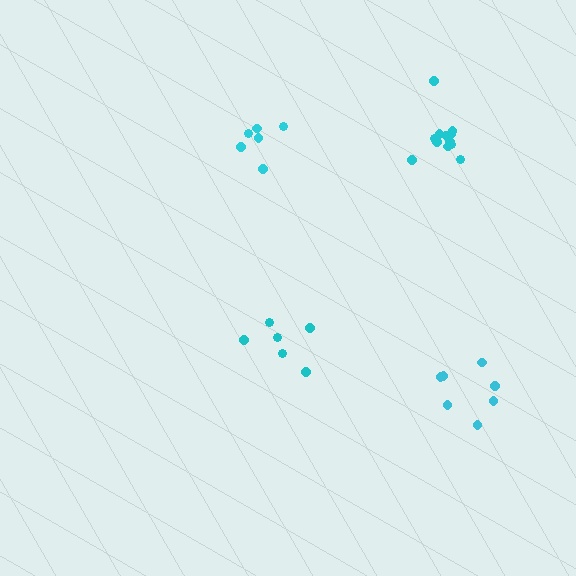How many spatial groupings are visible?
There are 4 spatial groupings.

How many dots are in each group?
Group 1: 6 dots, Group 2: 7 dots, Group 3: 6 dots, Group 4: 12 dots (31 total).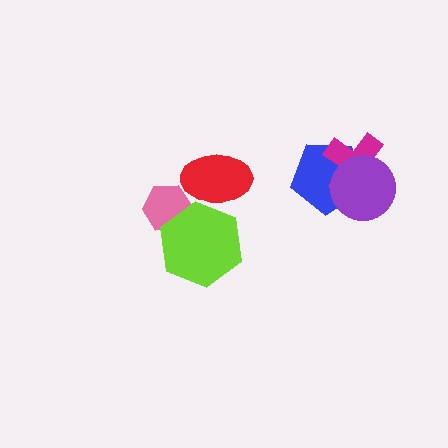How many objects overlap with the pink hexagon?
1 object overlaps with the pink hexagon.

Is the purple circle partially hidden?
No, no other shape covers it.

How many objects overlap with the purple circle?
2 objects overlap with the purple circle.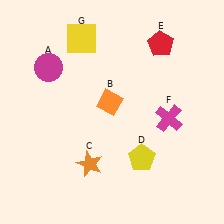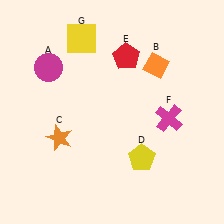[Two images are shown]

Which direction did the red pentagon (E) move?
The red pentagon (E) moved left.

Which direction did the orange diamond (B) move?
The orange diamond (B) moved right.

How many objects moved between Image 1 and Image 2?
3 objects moved between the two images.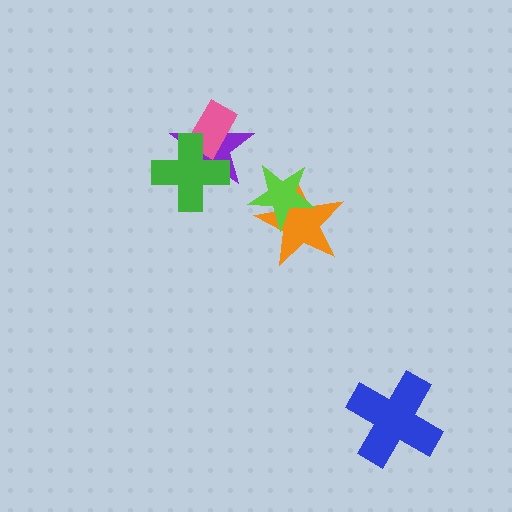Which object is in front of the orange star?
The lime star is in front of the orange star.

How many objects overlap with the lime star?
1 object overlaps with the lime star.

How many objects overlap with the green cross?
2 objects overlap with the green cross.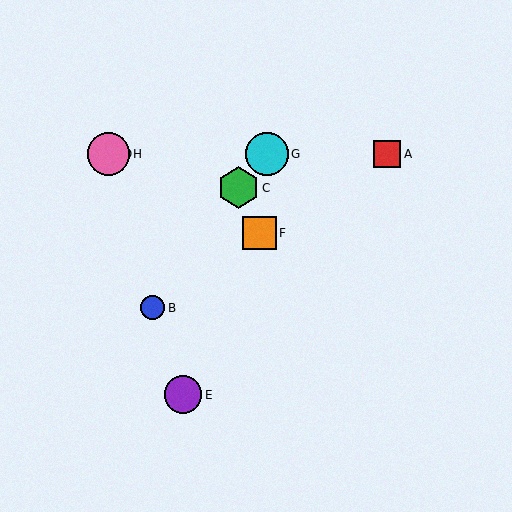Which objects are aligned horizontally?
Objects A, D, G, H are aligned horizontally.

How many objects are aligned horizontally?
4 objects (A, D, G, H) are aligned horizontally.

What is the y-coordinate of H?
Object H is at y≈154.